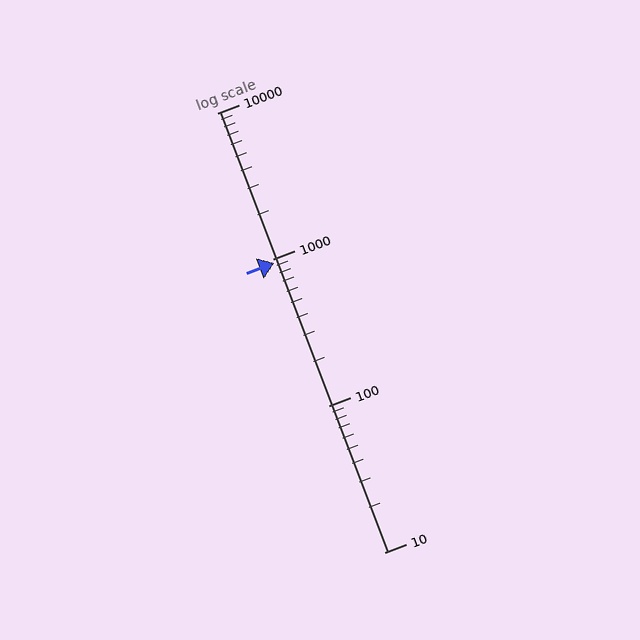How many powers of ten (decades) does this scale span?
The scale spans 3 decades, from 10 to 10000.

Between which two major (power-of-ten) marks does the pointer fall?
The pointer is between 100 and 1000.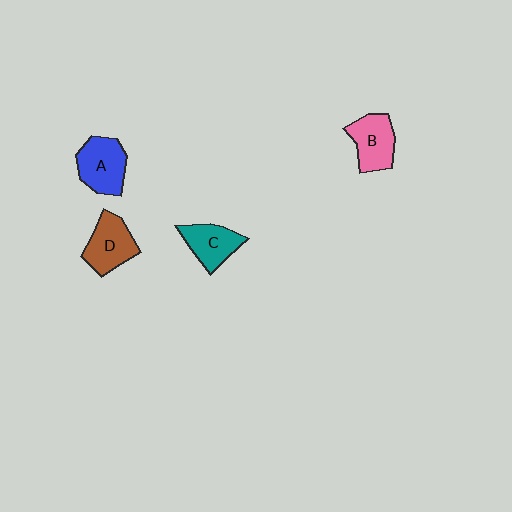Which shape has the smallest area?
Shape C (teal).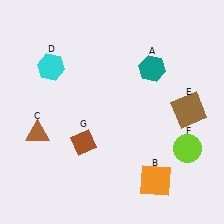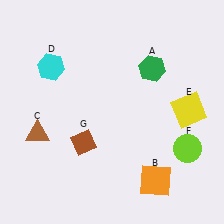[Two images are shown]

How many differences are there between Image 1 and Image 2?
There are 2 differences between the two images.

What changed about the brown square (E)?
In Image 1, E is brown. In Image 2, it changed to yellow.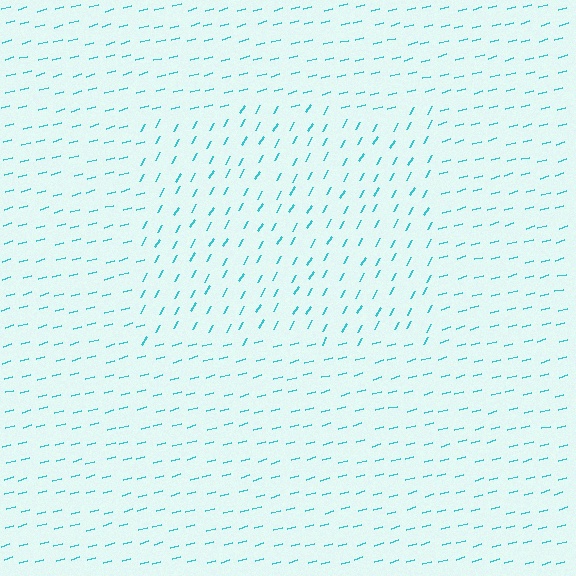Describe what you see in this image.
The image is filled with small cyan line segments. A rectangle region in the image has lines oriented differently from the surrounding lines, creating a visible texture boundary.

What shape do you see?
I see a rectangle.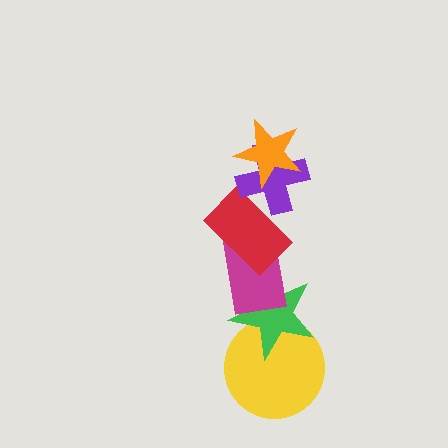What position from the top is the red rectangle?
The red rectangle is 3rd from the top.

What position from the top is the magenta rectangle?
The magenta rectangle is 4th from the top.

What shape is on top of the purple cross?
The orange star is on top of the purple cross.